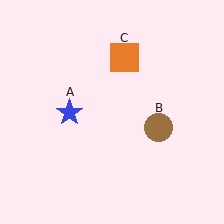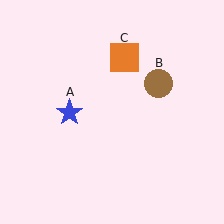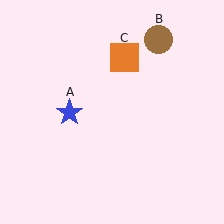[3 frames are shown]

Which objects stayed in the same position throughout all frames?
Blue star (object A) and orange square (object C) remained stationary.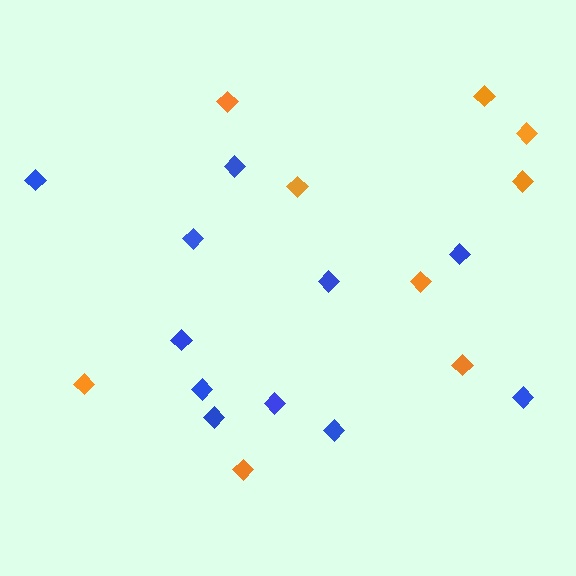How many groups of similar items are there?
There are 2 groups: one group of orange diamonds (9) and one group of blue diamonds (11).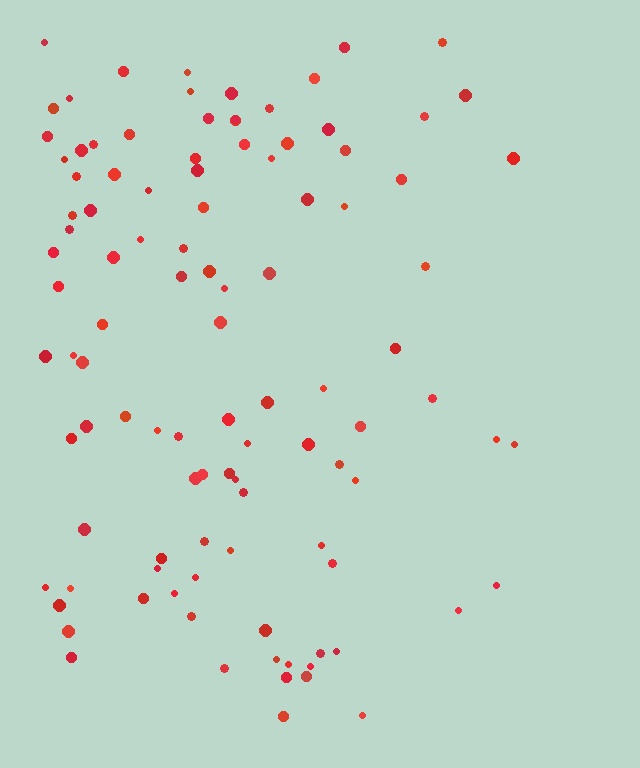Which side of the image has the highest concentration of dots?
The left.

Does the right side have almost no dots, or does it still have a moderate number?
Still a moderate number, just noticeably fewer than the left.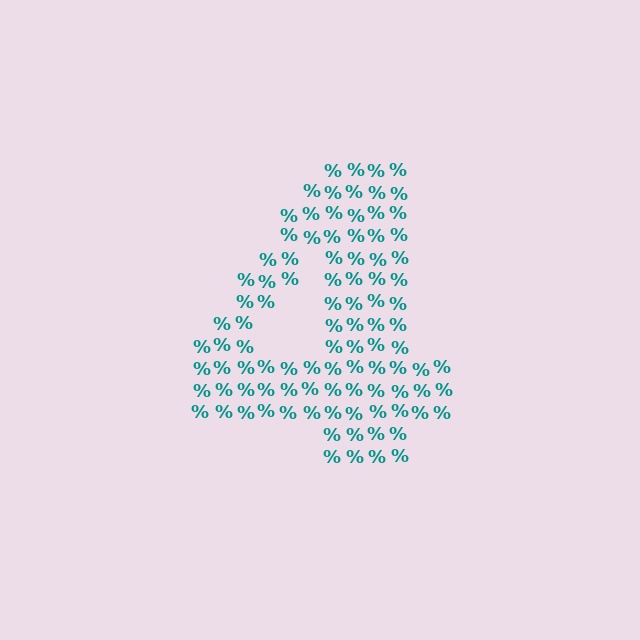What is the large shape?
The large shape is the digit 4.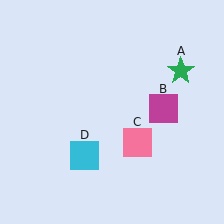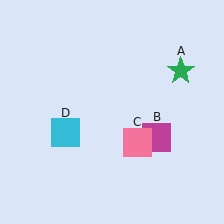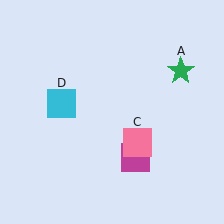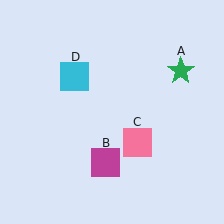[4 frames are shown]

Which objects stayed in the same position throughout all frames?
Green star (object A) and pink square (object C) remained stationary.